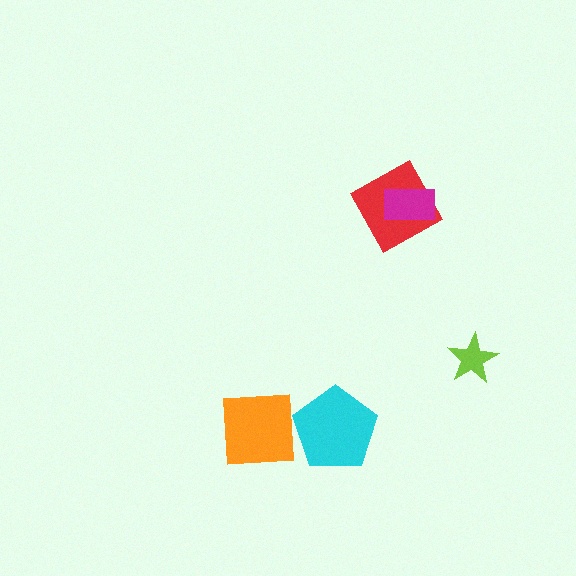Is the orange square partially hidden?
No, no other shape covers it.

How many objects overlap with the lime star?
0 objects overlap with the lime star.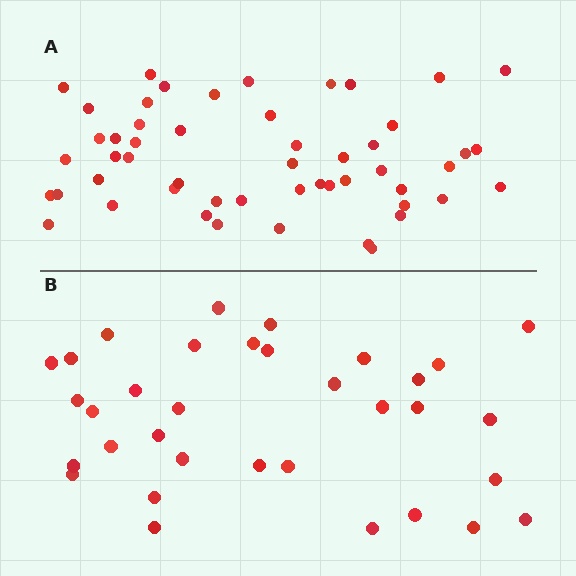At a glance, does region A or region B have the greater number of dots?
Region A (the top region) has more dots.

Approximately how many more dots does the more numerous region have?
Region A has approximately 20 more dots than region B.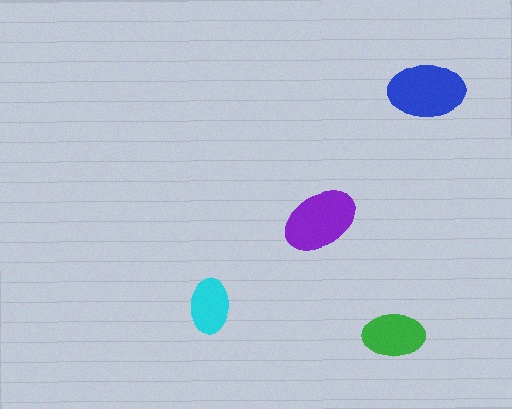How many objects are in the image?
There are 4 objects in the image.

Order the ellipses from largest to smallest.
the blue one, the purple one, the green one, the cyan one.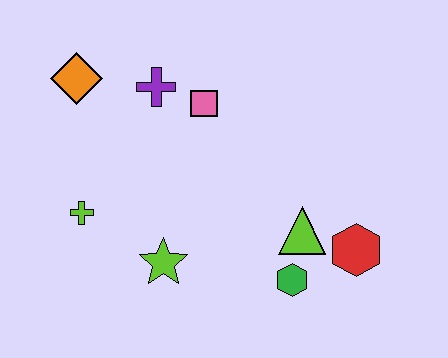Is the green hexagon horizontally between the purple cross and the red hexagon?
Yes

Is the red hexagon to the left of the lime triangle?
No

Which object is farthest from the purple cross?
The red hexagon is farthest from the purple cross.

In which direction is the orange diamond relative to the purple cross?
The orange diamond is to the left of the purple cross.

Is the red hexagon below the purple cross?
Yes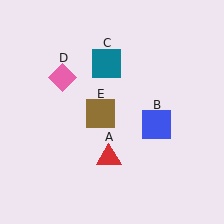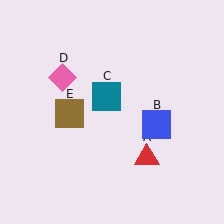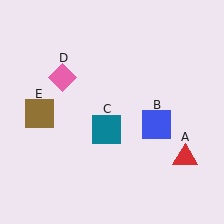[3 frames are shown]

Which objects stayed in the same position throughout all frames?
Blue square (object B) and pink diamond (object D) remained stationary.